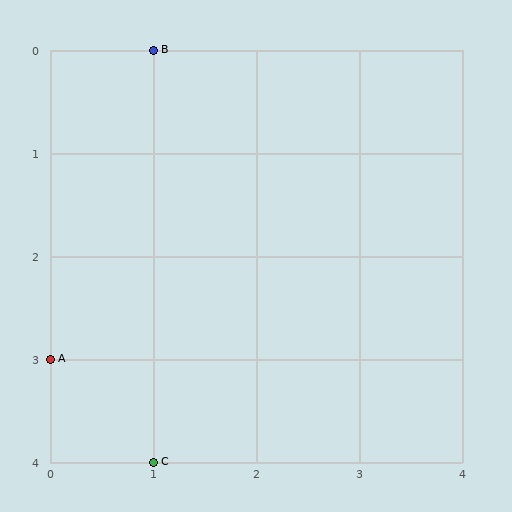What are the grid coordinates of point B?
Point B is at grid coordinates (1, 0).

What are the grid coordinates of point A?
Point A is at grid coordinates (0, 3).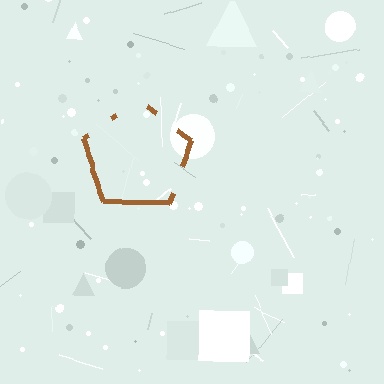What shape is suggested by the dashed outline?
The dashed outline suggests a pentagon.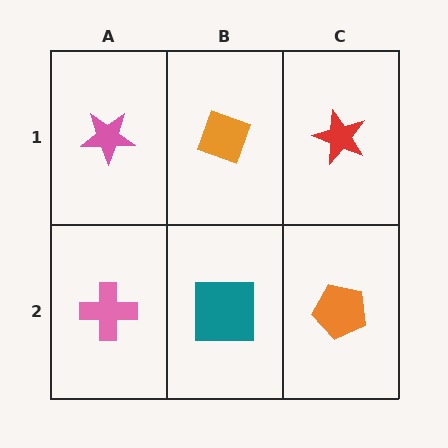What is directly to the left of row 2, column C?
A teal square.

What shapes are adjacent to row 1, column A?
A pink cross (row 2, column A), an orange diamond (row 1, column B).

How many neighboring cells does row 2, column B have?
3.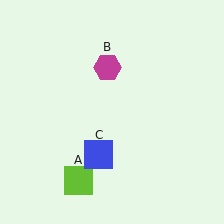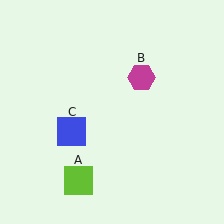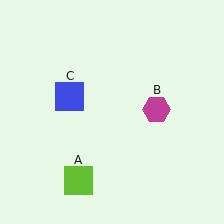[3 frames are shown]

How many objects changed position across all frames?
2 objects changed position: magenta hexagon (object B), blue square (object C).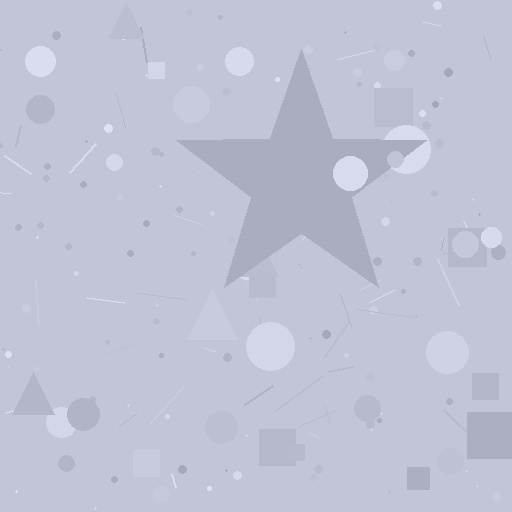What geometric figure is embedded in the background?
A star is embedded in the background.